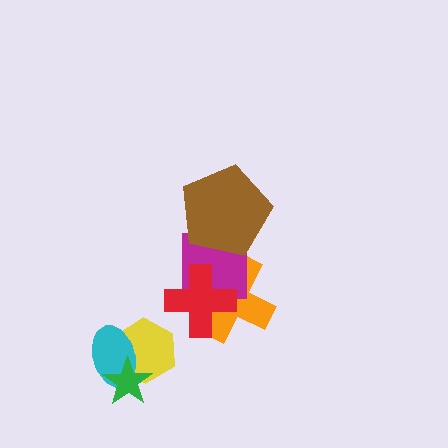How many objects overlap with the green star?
2 objects overlap with the green star.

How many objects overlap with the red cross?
2 objects overlap with the red cross.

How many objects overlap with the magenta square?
3 objects overlap with the magenta square.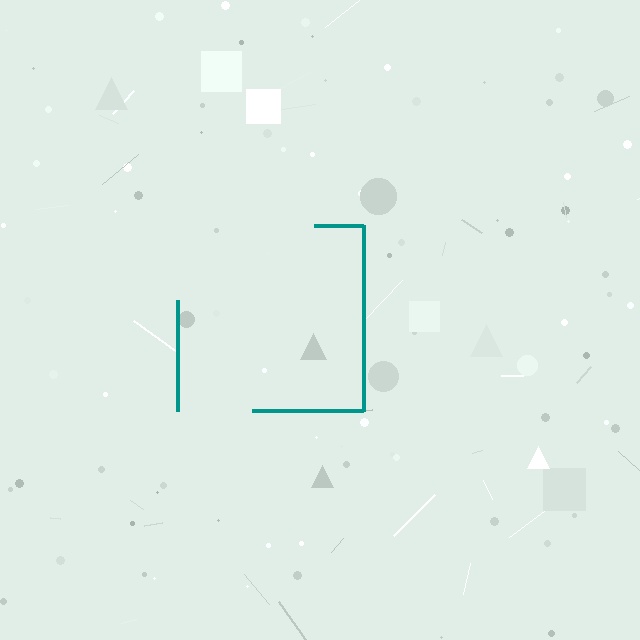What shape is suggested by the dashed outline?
The dashed outline suggests a square.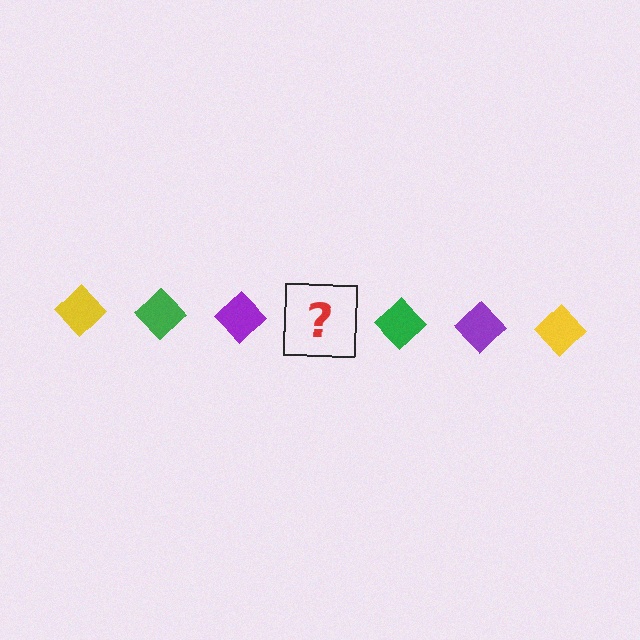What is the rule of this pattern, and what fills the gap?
The rule is that the pattern cycles through yellow, green, purple diamonds. The gap should be filled with a yellow diamond.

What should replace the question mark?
The question mark should be replaced with a yellow diamond.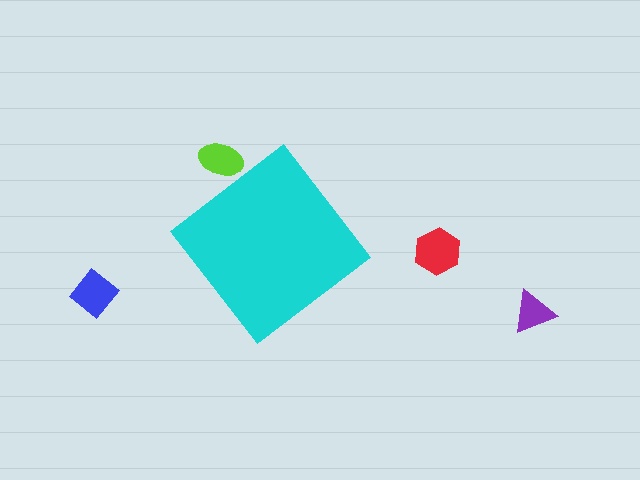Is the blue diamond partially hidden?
No, the blue diamond is fully visible.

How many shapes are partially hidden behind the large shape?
1 shape is partially hidden.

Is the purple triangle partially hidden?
No, the purple triangle is fully visible.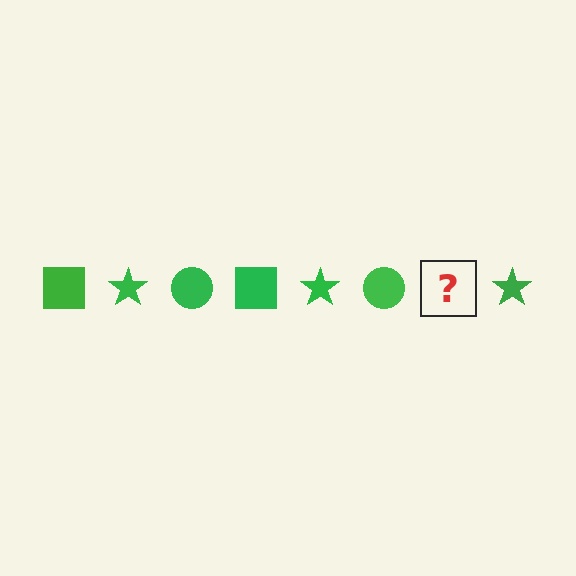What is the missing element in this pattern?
The missing element is a green square.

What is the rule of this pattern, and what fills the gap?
The rule is that the pattern cycles through square, star, circle shapes in green. The gap should be filled with a green square.